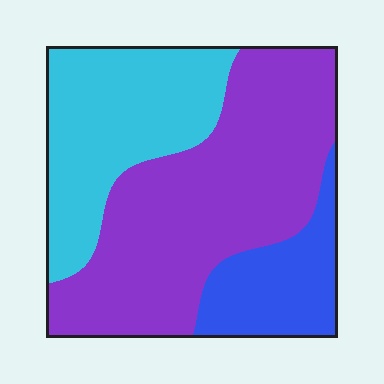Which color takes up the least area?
Blue, at roughly 15%.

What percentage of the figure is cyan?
Cyan covers 31% of the figure.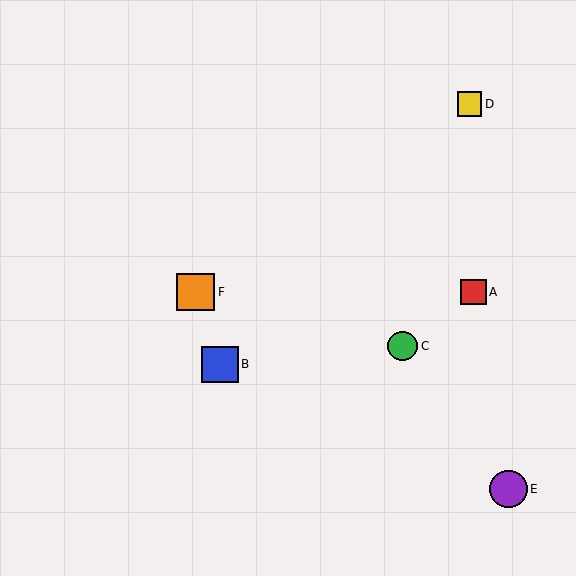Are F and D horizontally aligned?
No, F is at y≈292 and D is at y≈104.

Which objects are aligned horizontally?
Objects A, F are aligned horizontally.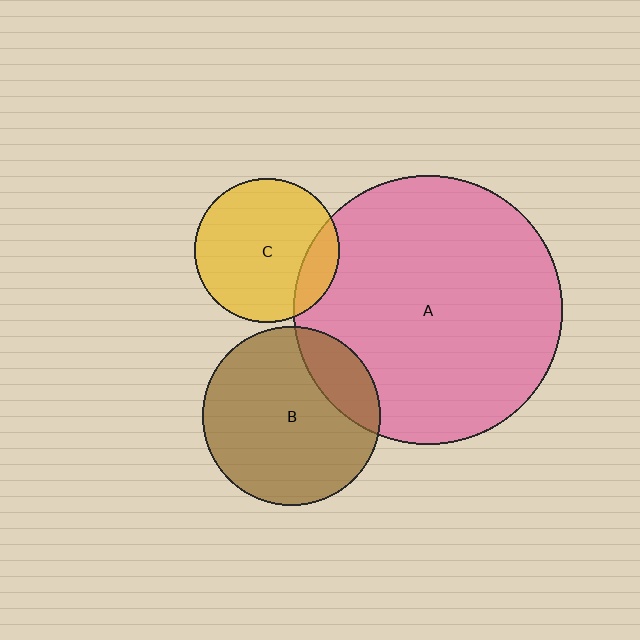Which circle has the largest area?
Circle A (pink).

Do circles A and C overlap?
Yes.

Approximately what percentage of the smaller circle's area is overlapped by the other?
Approximately 15%.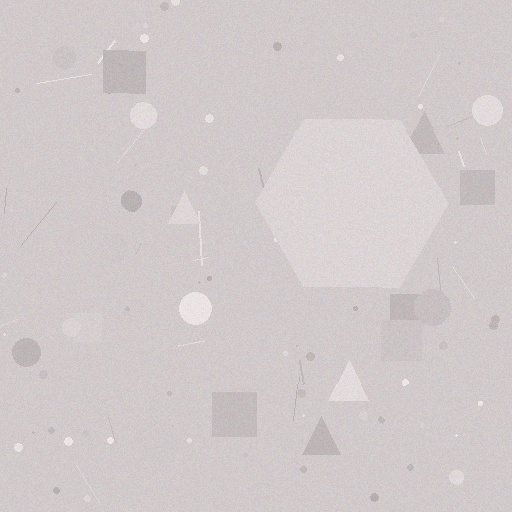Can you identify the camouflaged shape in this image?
The camouflaged shape is a hexagon.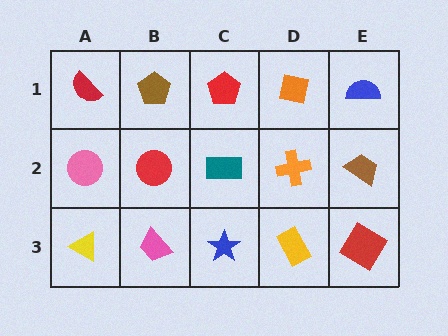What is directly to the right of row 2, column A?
A red circle.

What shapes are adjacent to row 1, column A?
A pink circle (row 2, column A), a brown pentagon (row 1, column B).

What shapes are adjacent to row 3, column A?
A pink circle (row 2, column A), a pink trapezoid (row 3, column B).